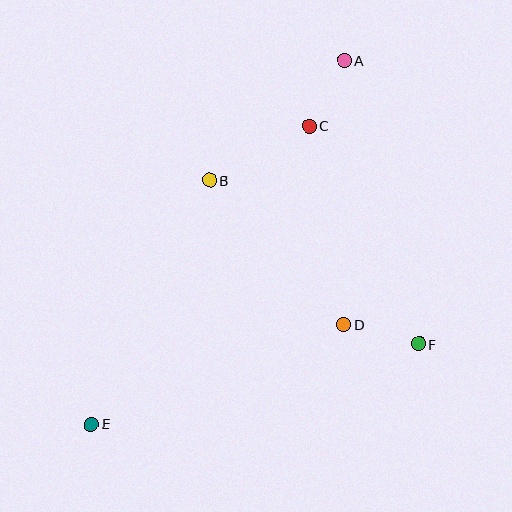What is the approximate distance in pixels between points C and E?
The distance between C and E is approximately 369 pixels.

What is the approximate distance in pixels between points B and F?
The distance between B and F is approximately 266 pixels.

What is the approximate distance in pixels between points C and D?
The distance between C and D is approximately 202 pixels.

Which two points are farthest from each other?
Points A and E are farthest from each other.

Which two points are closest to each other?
Points A and C are closest to each other.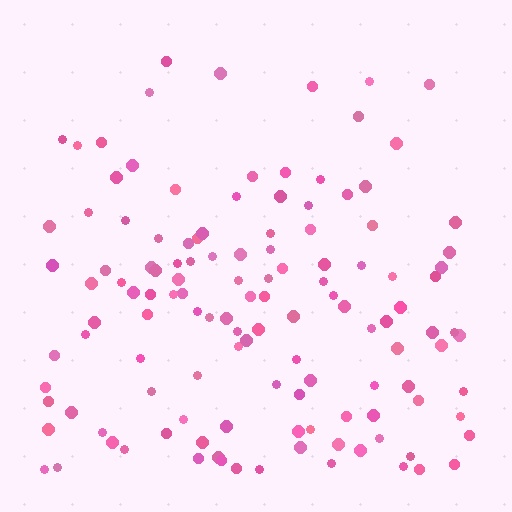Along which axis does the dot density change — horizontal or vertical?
Vertical.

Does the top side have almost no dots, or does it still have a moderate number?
Still a moderate number, just noticeably fewer than the bottom.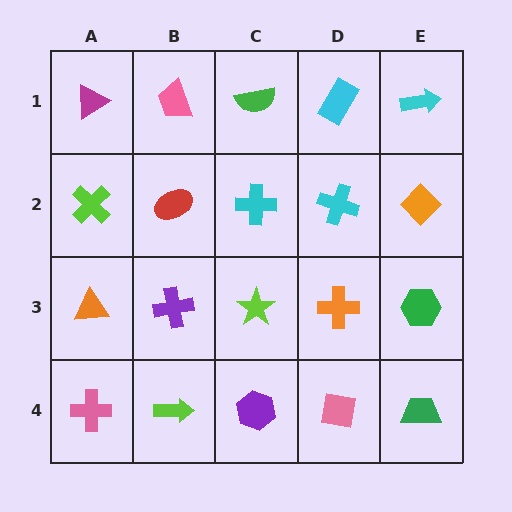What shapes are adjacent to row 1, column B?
A red ellipse (row 2, column B), a magenta triangle (row 1, column A), a green semicircle (row 1, column C).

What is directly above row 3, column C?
A cyan cross.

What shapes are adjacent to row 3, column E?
An orange diamond (row 2, column E), a green trapezoid (row 4, column E), an orange cross (row 3, column D).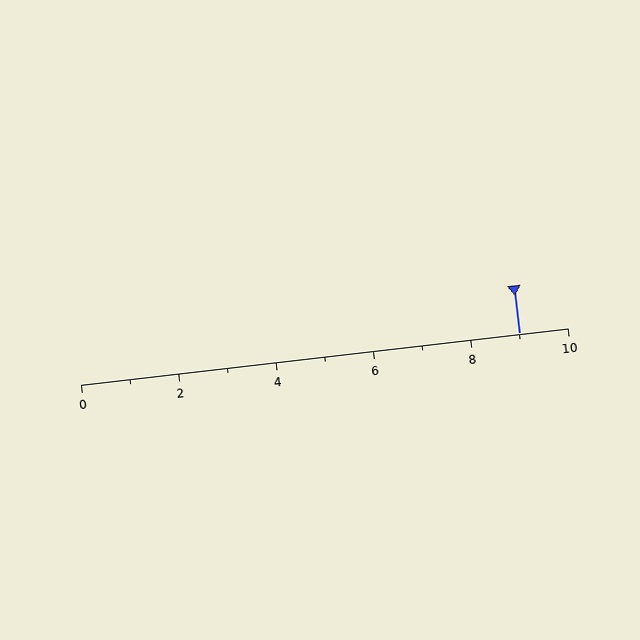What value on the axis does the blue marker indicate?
The marker indicates approximately 9.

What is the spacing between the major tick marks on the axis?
The major ticks are spaced 2 apart.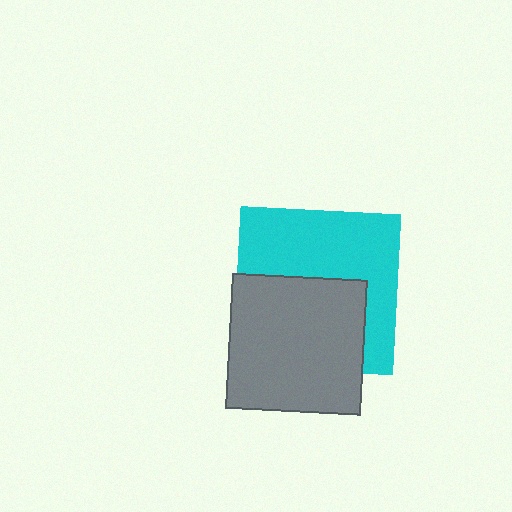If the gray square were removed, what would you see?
You would see the complete cyan square.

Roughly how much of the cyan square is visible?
About half of it is visible (roughly 52%).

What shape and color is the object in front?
The object in front is a gray square.